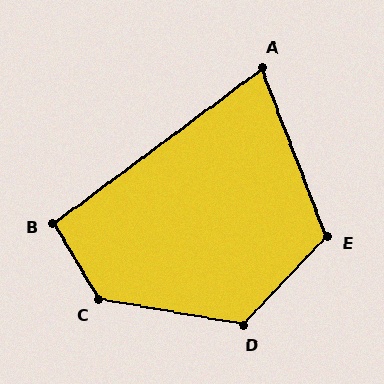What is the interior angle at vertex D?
Approximately 124 degrees (obtuse).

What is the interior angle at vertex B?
Approximately 96 degrees (obtuse).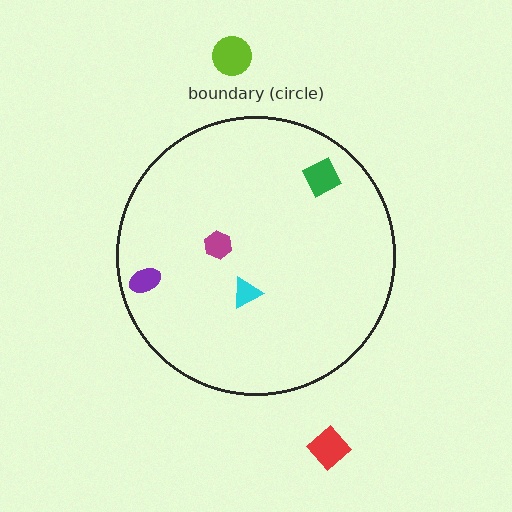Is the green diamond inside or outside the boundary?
Inside.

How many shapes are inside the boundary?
4 inside, 2 outside.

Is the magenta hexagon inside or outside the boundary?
Inside.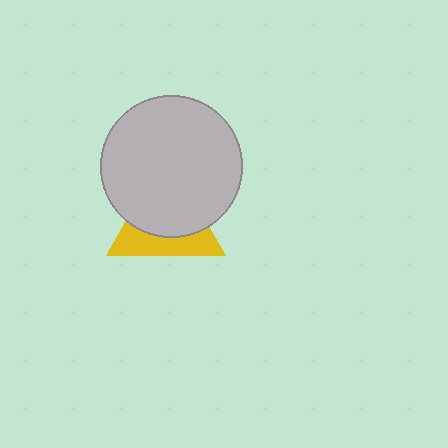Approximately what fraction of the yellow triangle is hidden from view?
Roughly 61% of the yellow triangle is hidden behind the light gray circle.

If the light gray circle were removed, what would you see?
You would see the complete yellow triangle.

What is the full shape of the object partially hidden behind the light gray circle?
The partially hidden object is a yellow triangle.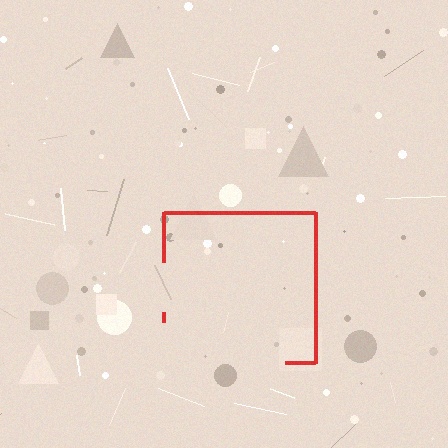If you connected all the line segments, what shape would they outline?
They would outline a square.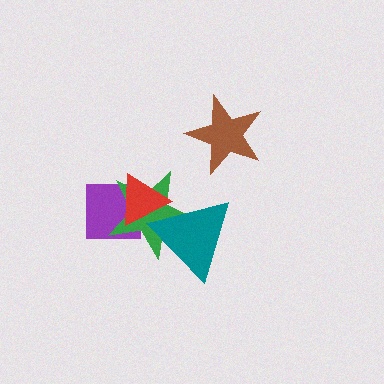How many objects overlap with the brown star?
0 objects overlap with the brown star.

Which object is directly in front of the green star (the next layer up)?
The red triangle is directly in front of the green star.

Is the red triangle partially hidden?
Yes, it is partially covered by another shape.